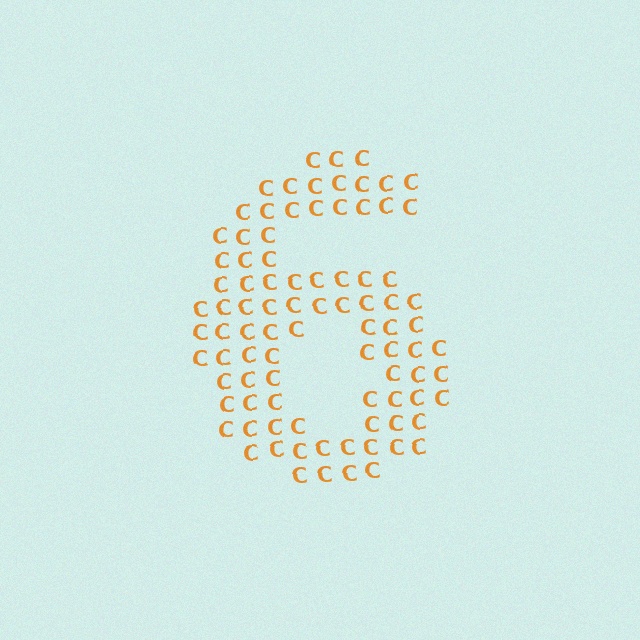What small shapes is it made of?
It is made of small letter C's.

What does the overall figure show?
The overall figure shows the digit 6.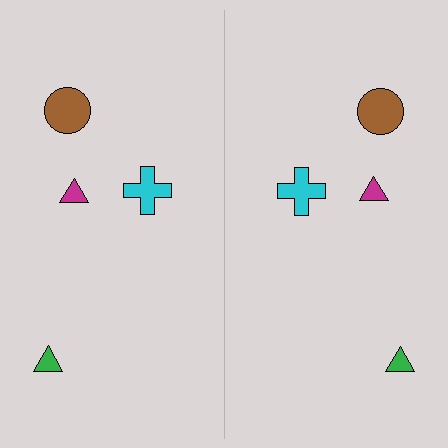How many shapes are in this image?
There are 8 shapes in this image.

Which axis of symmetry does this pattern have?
The pattern has a vertical axis of symmetry running through the center of the image.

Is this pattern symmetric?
Yes, this pattern has bilateral (reflection) symmetry.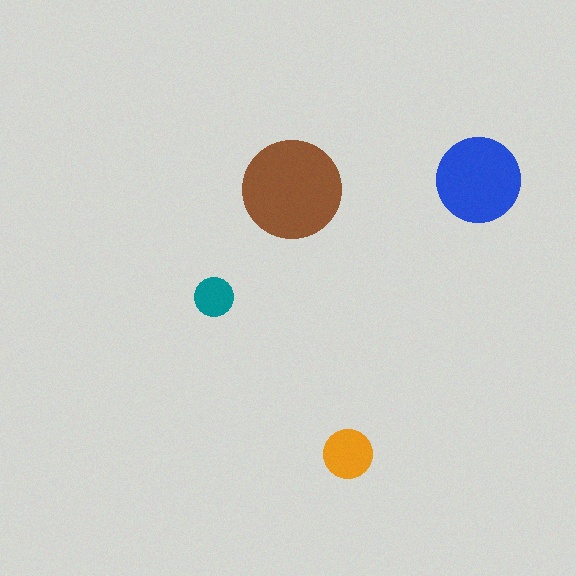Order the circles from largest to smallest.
the brown one, the blue one, the orange one, the teal one.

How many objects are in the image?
There are 4 objects in the image.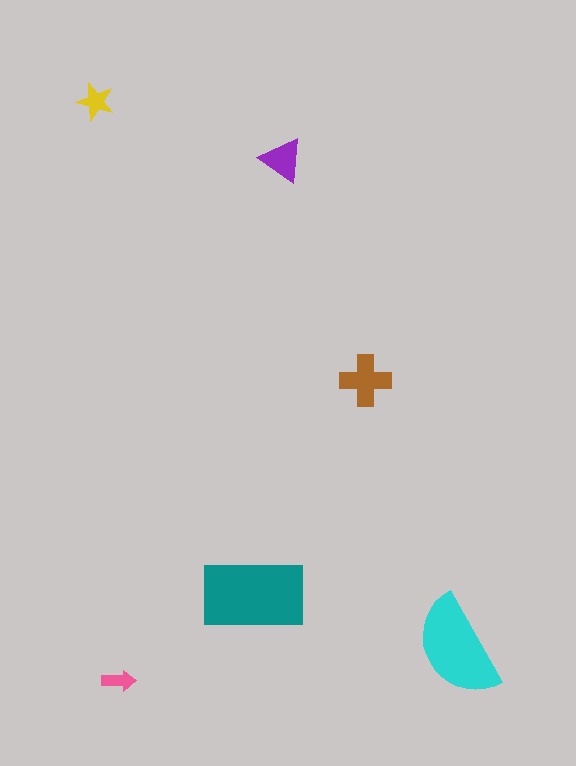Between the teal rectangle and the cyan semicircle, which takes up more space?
The teal rectangle.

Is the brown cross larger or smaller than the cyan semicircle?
Smaller.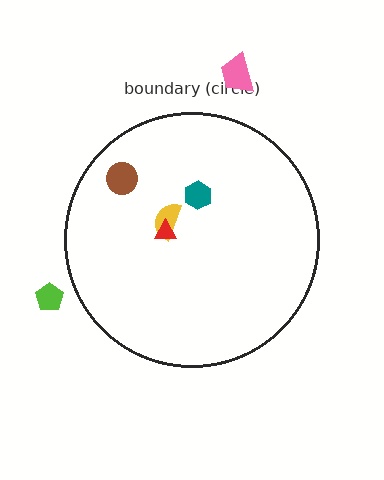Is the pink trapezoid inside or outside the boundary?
Outside.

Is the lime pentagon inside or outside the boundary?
Outside.